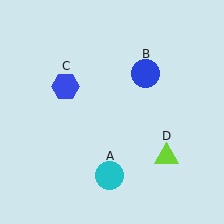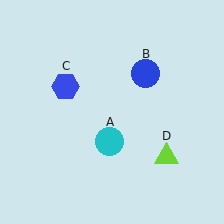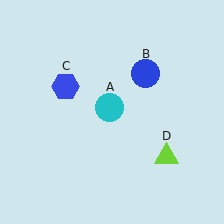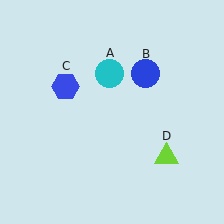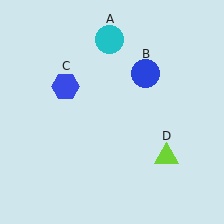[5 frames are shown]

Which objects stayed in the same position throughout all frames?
Blue circle (object B) and blue hexagon (object C) and lime triangle (object D) remained stationary.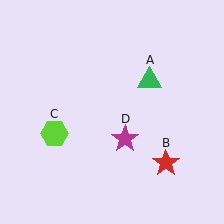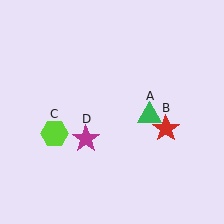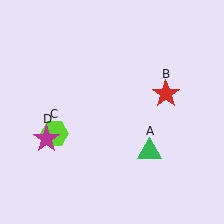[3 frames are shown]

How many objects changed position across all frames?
3 objects changed position: green triangle (object A), red star (object B), magenta star (object D).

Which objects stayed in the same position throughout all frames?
Lime hexagon (object C) remained stationary.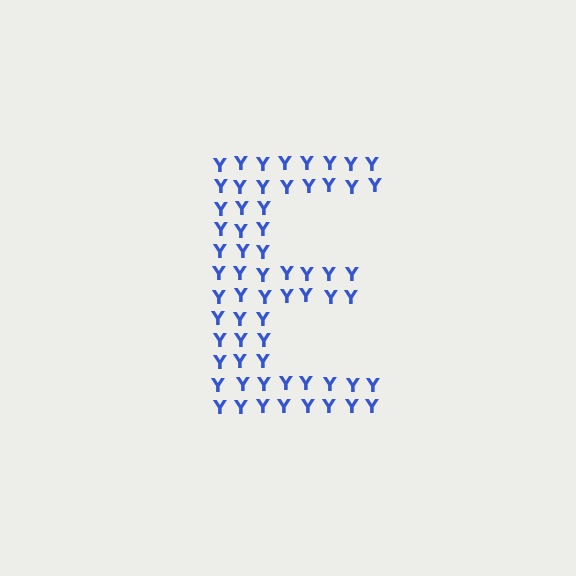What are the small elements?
The small elements are letter Y's.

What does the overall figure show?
The overall figure shows the letter E.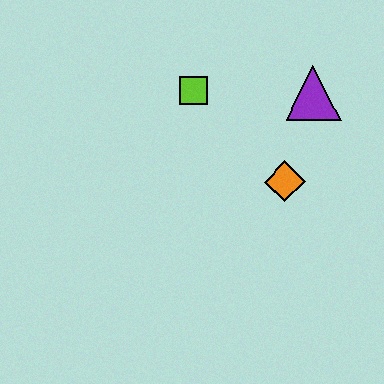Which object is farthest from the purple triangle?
The lime square is farthest from the purple triangle.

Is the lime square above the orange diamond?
Yes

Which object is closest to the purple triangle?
The orange diamond is closest to the purple triangle.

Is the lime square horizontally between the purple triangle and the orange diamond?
No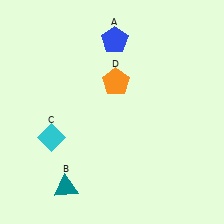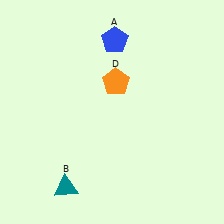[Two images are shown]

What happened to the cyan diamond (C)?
The cyan diamond (C) was removed in Image 2. It was in the bottom-left area of Image 1.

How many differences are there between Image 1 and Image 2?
There is 1 difference between the two images.